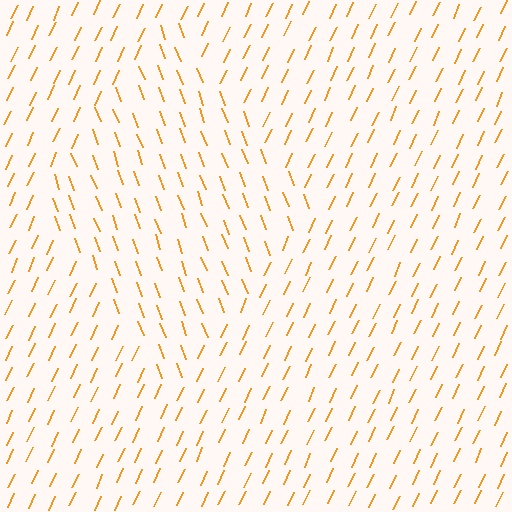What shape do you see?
I see a diamond.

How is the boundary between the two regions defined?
The boundary is defined purely by a change in line orientation (approximately 45 degrees difference). All lines are the same color and thickness.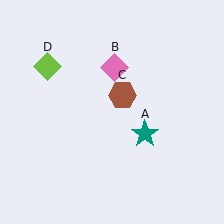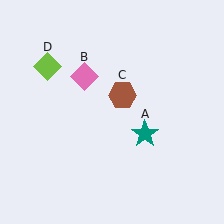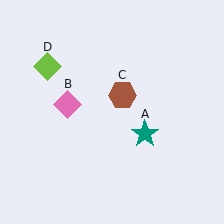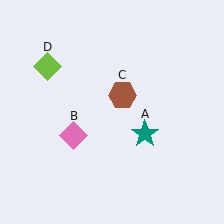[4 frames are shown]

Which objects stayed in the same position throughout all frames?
Teal star (object A) and brown hexagon (object C) and lime diamond (object D) remained stationary.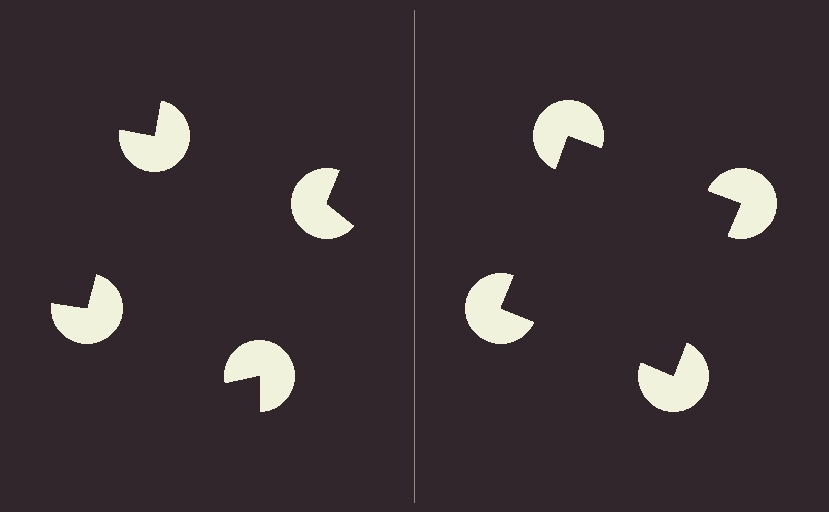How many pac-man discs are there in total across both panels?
8 — 4 on each side.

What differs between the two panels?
The pac-man discs are positioned identically on both sides; only the wedge orientations differ. On the right they align to a square; on the left they are misaligned.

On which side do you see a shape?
An illusory square appears on the right side. On the left side the wedge cuts are rotated, so no coherent shape forms.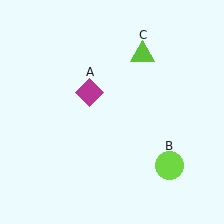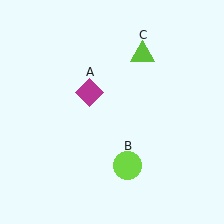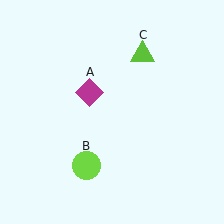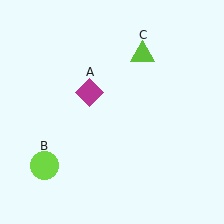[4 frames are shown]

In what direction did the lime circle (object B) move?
The lime circle (object B) moved left.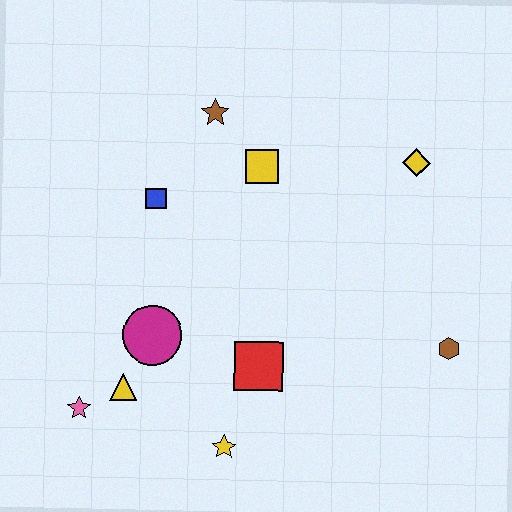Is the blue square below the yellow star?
No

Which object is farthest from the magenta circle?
The yellow diamond is farthest from the magenta circle.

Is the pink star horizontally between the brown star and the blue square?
No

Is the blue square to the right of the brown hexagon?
No